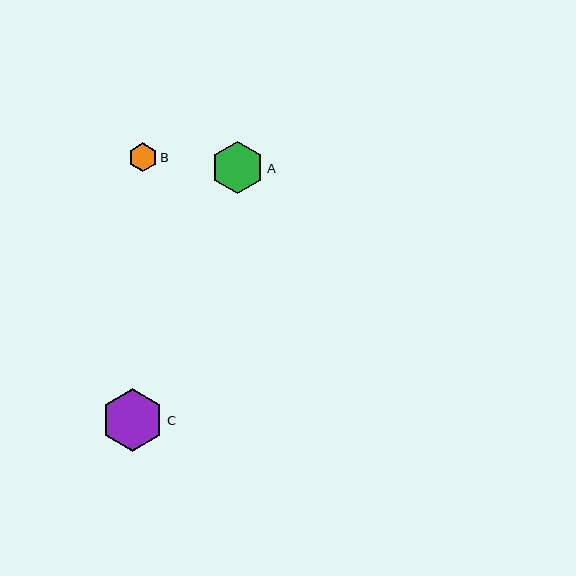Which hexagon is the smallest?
Hexagon B is the smallest with a size of approximately 28 pixels.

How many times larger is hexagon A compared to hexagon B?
Hexagon A is approximately 1.8 times the size of hexagon B.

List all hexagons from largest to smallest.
From largest to smallest: C, A, B.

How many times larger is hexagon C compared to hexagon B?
Hexagon C is approximately 2.2 times the size of hexagon B.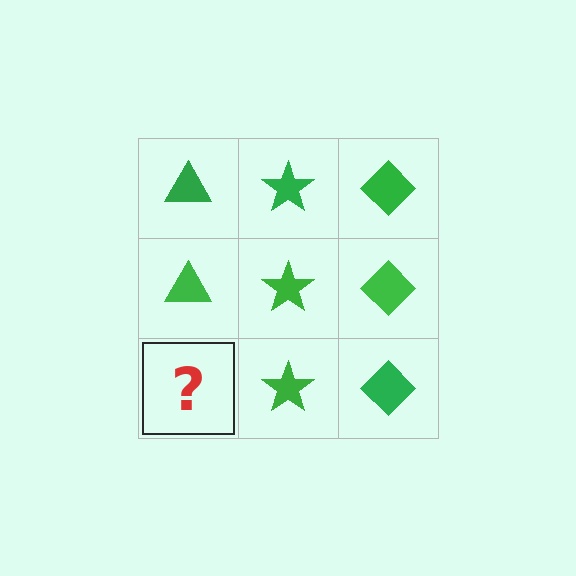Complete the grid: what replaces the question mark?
The question mark should be replaced with a green triangle.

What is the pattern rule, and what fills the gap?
The rule is that each column has a consistent shape. The gap should be filled with a green triangle.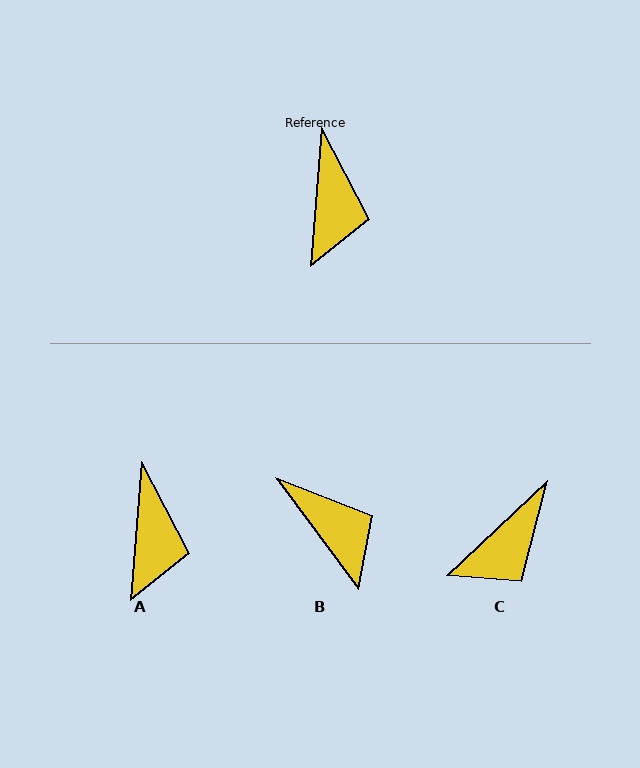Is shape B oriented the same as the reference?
No, it is off by about 41 degrees.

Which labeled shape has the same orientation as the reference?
A.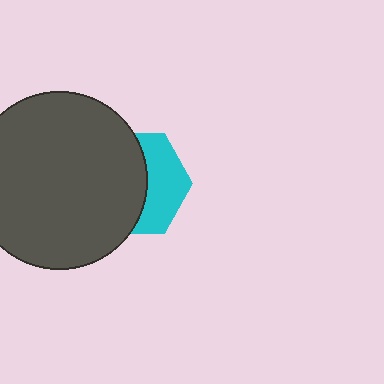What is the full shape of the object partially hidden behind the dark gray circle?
The partially hidden object is a cyan hexagon.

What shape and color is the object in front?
The object in front is a dark gray circle.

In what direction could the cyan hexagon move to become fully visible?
The cyan hexagon could move right. That would shift it out from behind the dark gray circle entirely.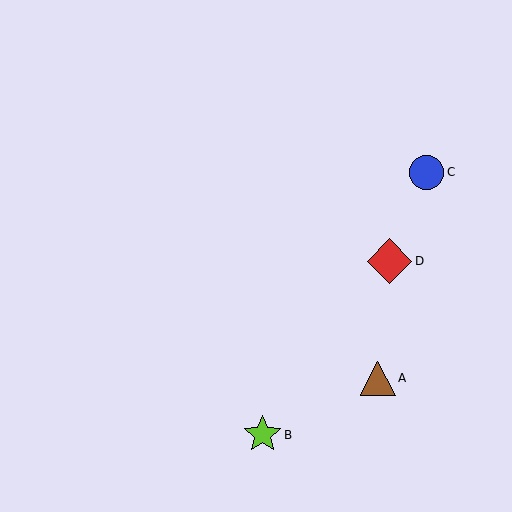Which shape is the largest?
The red diamond (labeled D) is the largest.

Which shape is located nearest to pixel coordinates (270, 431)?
The lime star (labeled B) at (263, 435) is nearest to that location.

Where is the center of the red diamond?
The center of the red diamond is at (389, 261).